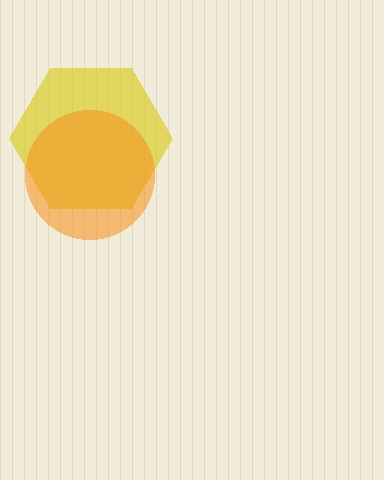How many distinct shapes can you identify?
There are 2 distinct shapes: a yellow hexagon, an orange circle.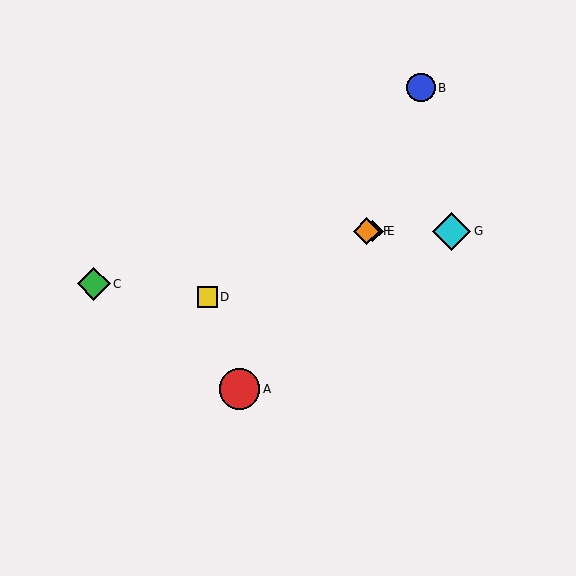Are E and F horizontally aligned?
Yes, both are at y≈231.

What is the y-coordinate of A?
Object A is at y≈389.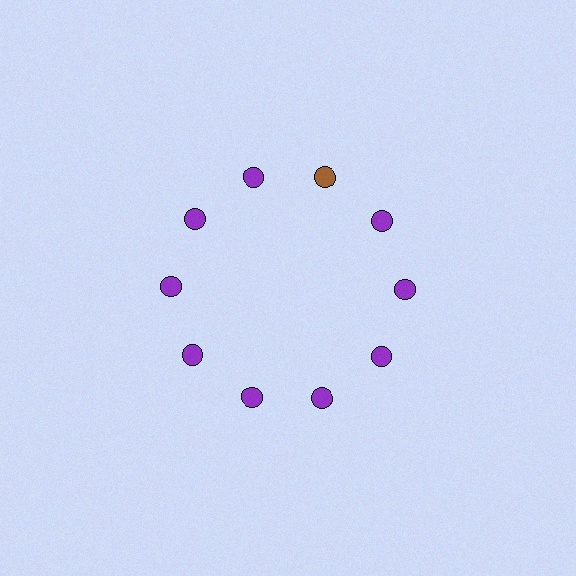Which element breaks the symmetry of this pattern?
The brown circle at roughly the 1 o'clock position breaks the symmetry. All other shapes are purple circles.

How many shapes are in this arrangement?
There are 10 shapes arranged in a ring pattern.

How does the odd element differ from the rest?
It has a different color: brown instead of purple.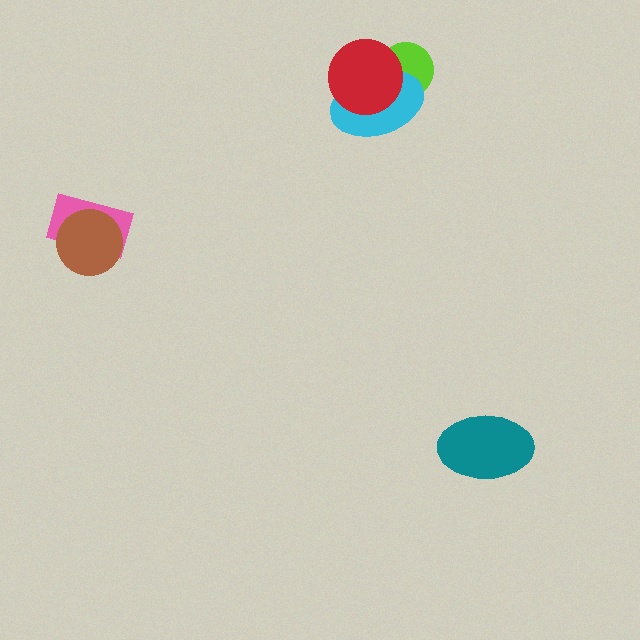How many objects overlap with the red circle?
2 objects overlap with the red circle.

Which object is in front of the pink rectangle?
The brown circle is in front of the pink rectangle.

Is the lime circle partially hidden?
Yes, it is partially covered by another shape.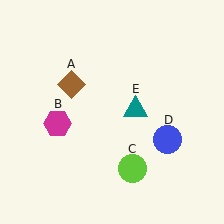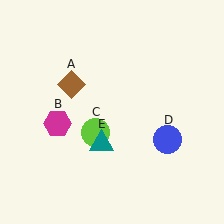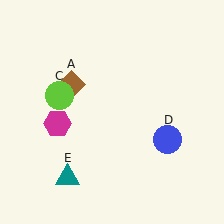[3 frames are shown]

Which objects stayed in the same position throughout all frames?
Brown diamond (object A) and magenta hexagon (object B) and blue circle (object D) remained stationary.